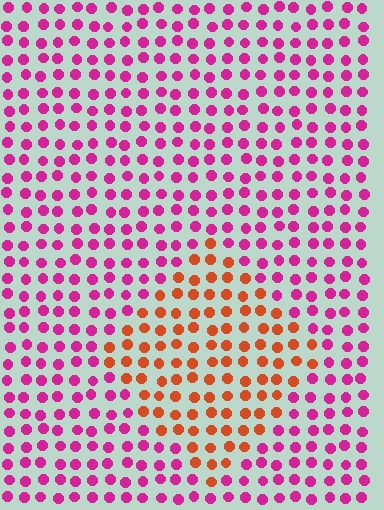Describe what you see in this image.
The image is filled with small magenta elements in a uniform arrangement. A diamond-shaped region is visible where the elements are tinted to a slightly different hue, forming a subtle color boundary.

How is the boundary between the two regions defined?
The boundary is defined purely by a slight shift in hue (about 54 degrees). Spacing, size, and orientation are identical on both sides.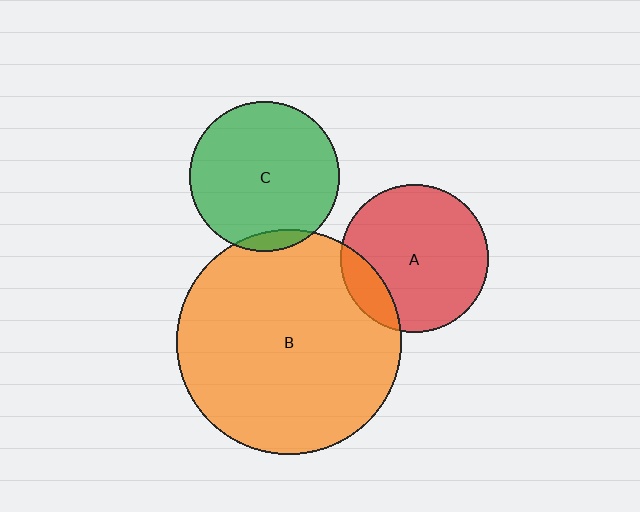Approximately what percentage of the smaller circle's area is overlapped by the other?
Approximately 15%.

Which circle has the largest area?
Circle B (orange).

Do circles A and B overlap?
Yes.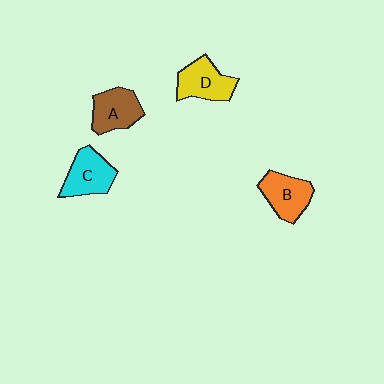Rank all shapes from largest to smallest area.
From largest to smallest: D (yellow), C (cyan), B (orange), A (brown).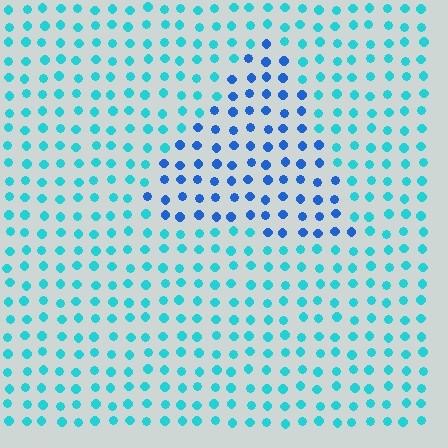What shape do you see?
I see a triangle.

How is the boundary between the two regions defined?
The boundary is defined purely by a slight shift in hue (about 36 degrees). Spacing, size, and orientation are identical on both sides.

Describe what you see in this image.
The image is filled with small cyan elements in a uniform arrangement. A triangle-shaped region is visible where the elements are tinted to a slightly different hue, forming a subtle color boundary.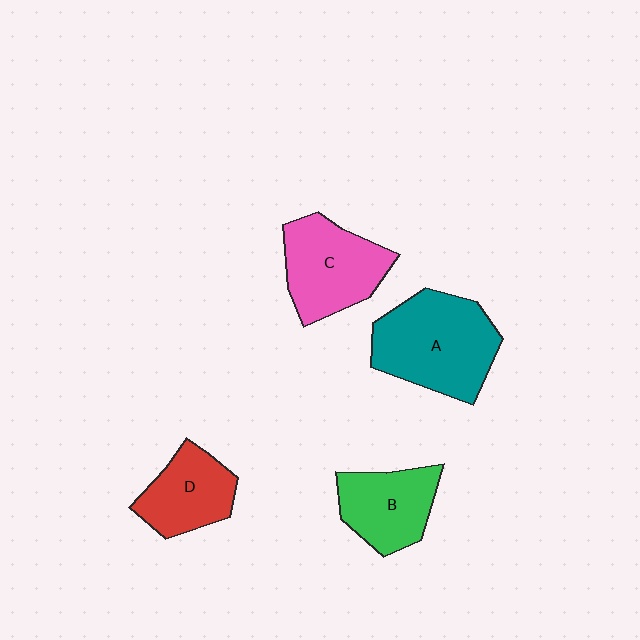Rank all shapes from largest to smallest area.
From largest to smallest: A (teal), C (pink), B (green), D (red).